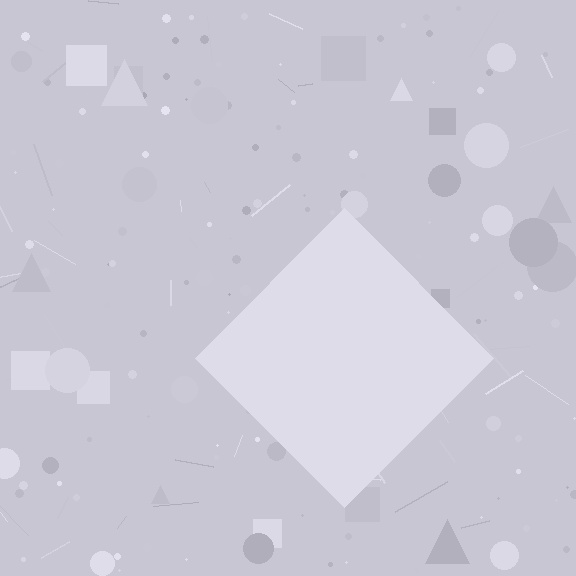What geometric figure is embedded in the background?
A diamond is embedded in the background.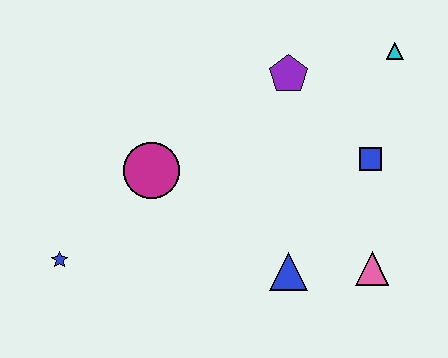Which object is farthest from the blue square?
The blue star is farthest from the blue square.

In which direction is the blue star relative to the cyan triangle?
The blue star is to the left of the cyan triangle.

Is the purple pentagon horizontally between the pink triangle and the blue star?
Yes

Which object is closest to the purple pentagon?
The cyan triangle is closest to the purple pentagon.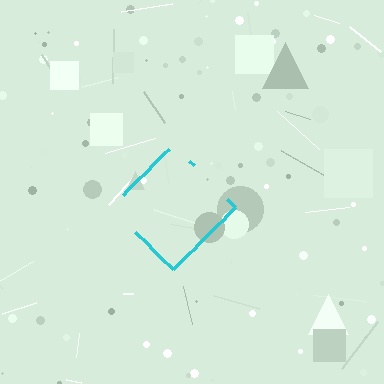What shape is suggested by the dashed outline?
The dashed outline suggests a diamond.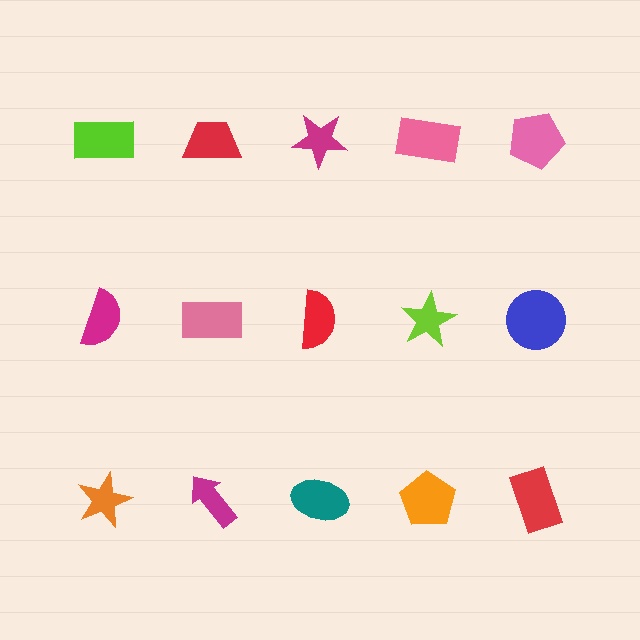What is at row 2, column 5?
A blue circle.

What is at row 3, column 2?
A magenta arrow.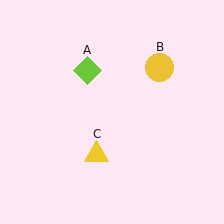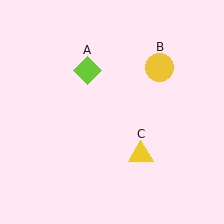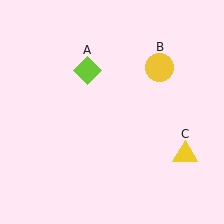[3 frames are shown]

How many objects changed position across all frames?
1 object changed position: yellow triangle (object C).